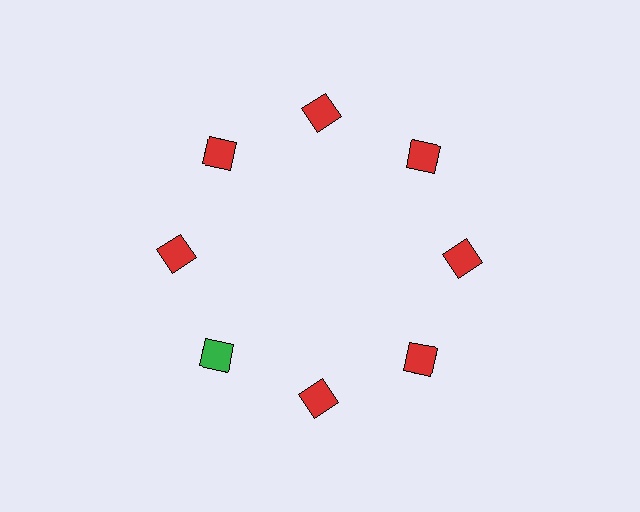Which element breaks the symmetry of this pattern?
The green square at roughly the 8 o'clock position breaks the symmetry. All other shapes are red squares.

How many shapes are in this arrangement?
There are 8 shapes arranged in a ring pattern.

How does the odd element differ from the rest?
It has a different color: green instead of red.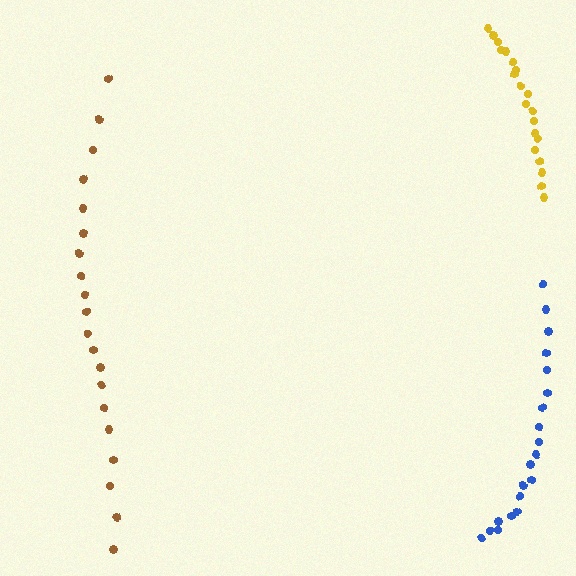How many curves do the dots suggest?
There are 3 distinct paths.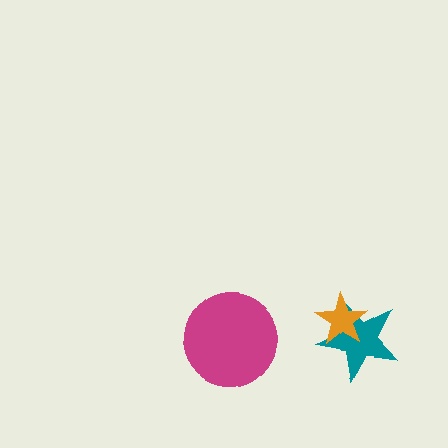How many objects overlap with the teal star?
1 object overlaps with the teal star.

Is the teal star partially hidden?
Yes, it is partially covered by another shape.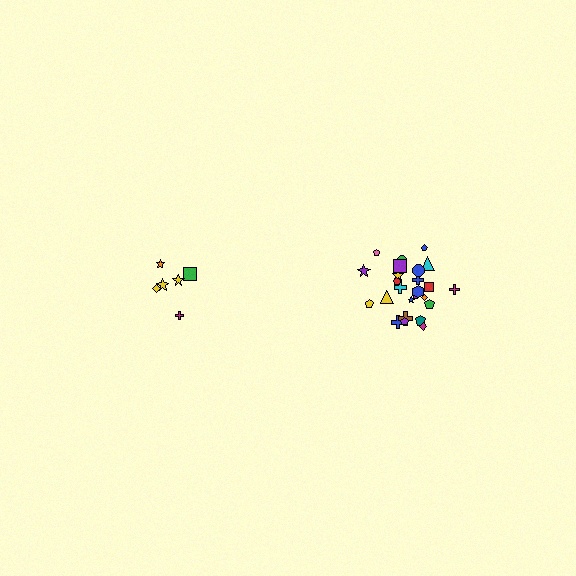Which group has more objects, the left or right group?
The right group.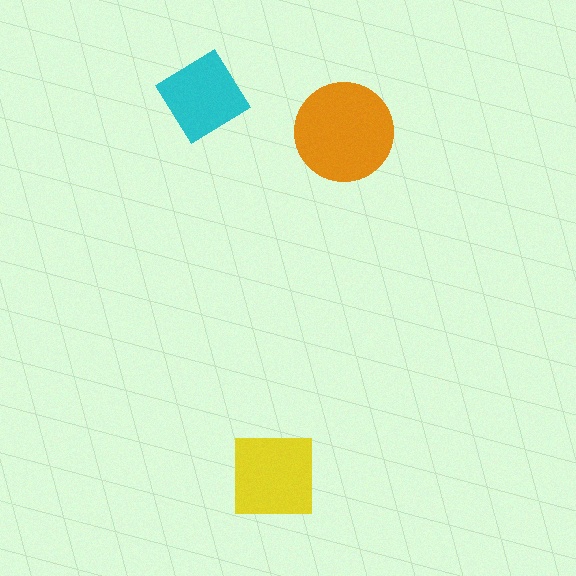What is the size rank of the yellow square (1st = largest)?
2nd.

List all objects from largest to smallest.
The orange circle, the yellow square, the cyan diamond.